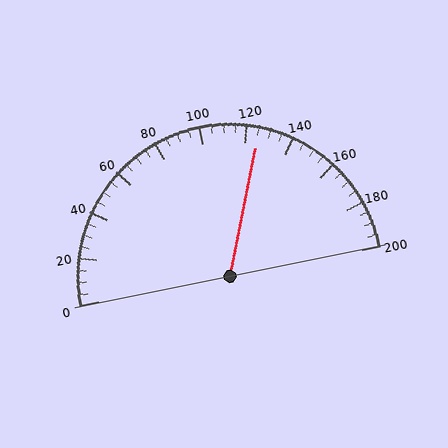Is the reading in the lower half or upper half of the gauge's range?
The reading is in the upper half of the range (0 to 200).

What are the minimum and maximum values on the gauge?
The gauge ranges from 0 to 200.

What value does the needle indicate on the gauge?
The needle indicates approximately 125.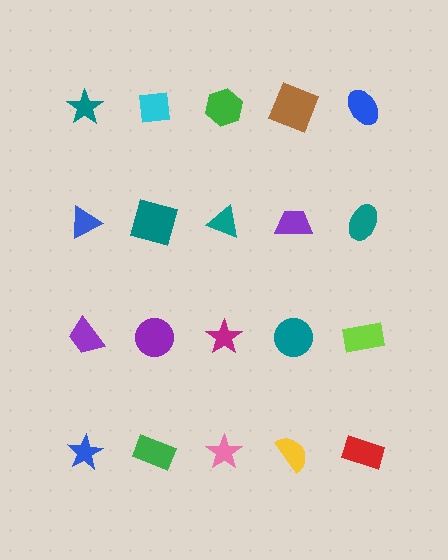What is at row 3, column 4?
A teal circle.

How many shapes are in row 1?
5 shapes.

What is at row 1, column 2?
A cyan square.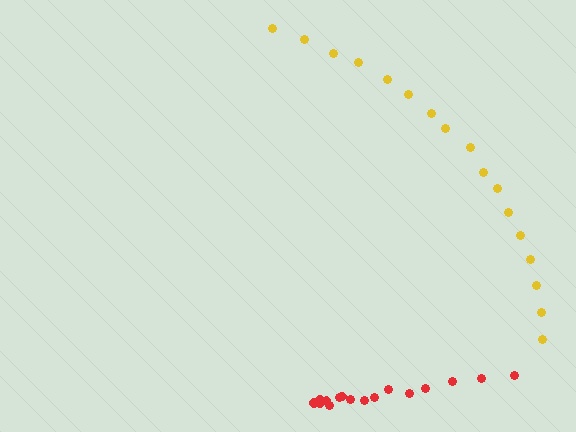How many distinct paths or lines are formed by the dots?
There are 2 distinct paths.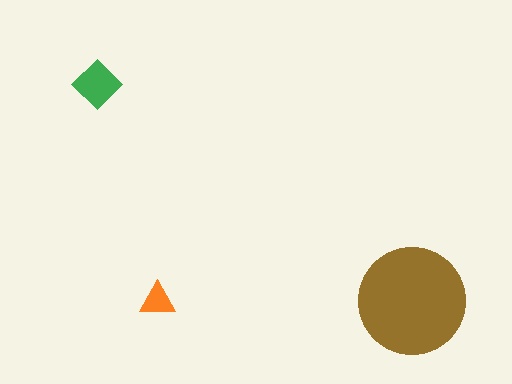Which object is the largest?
The brown circle.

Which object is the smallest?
The orange triangle.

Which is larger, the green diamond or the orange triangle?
The green diamond.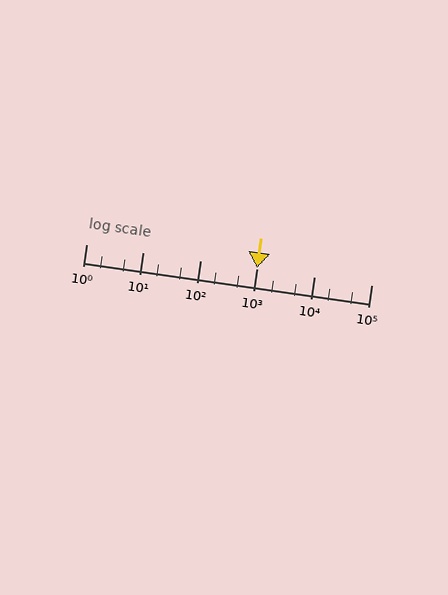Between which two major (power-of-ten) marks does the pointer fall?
The pointer is between 1000 and 10000.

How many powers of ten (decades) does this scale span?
The scale spans 5 decades, from 1 to 100000.